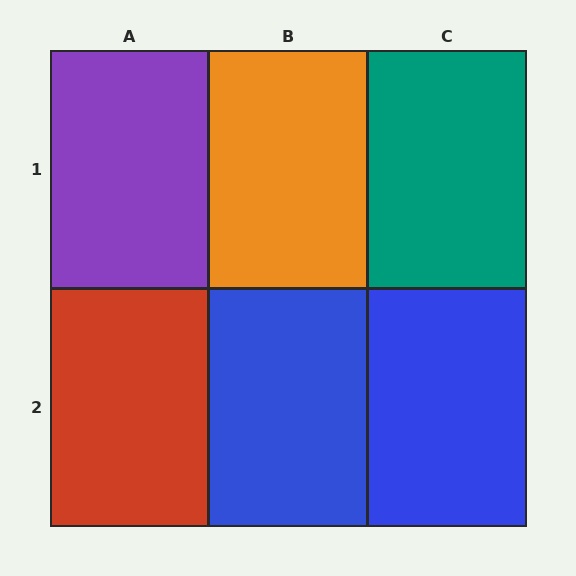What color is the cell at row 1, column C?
Teal.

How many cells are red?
1 cell is red.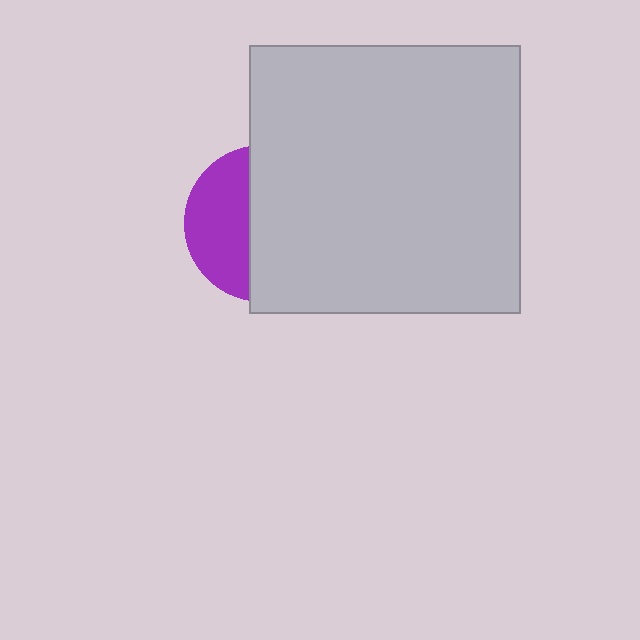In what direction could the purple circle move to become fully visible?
The purple circle could move left. That would shift it out from behind the light gray rectangle entirely.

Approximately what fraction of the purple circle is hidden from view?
Roughly 61% of the purple circle is hidden behind the light gray rectangle.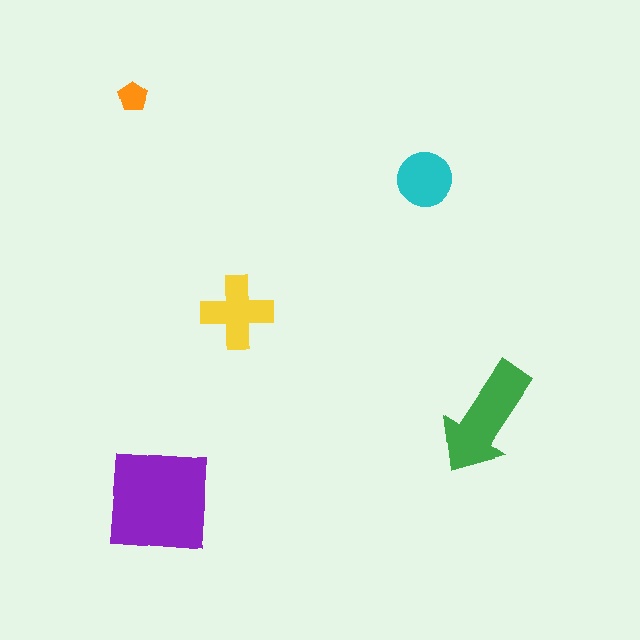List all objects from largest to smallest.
The purple square, the green arrow, the yellow cross, the cyan circle, the orange pentagon.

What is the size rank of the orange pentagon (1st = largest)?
5th.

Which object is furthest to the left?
The orange pentagon is leftmost.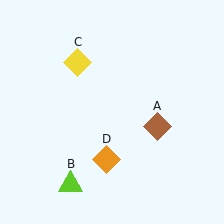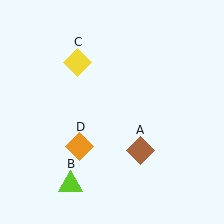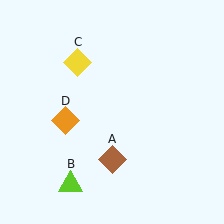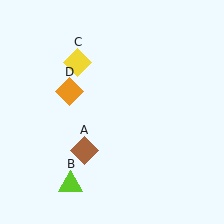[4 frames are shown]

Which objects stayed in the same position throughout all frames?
Lime triangle (object B) and yellow diamond (object C) remained stationary.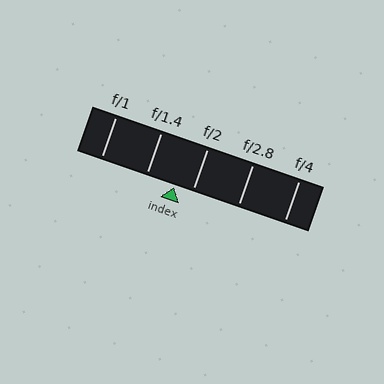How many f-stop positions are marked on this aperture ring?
There are 5 f-stop positions marked.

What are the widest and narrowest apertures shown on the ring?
The widest aperture shown is f/1 and the narrowest is f/4.